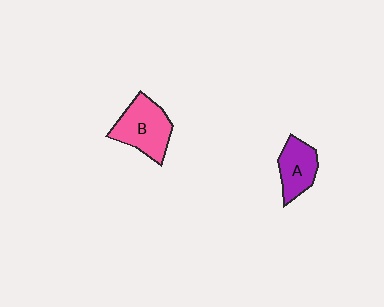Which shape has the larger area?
Shape B (pink).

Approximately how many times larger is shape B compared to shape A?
Approximately 1.4 times.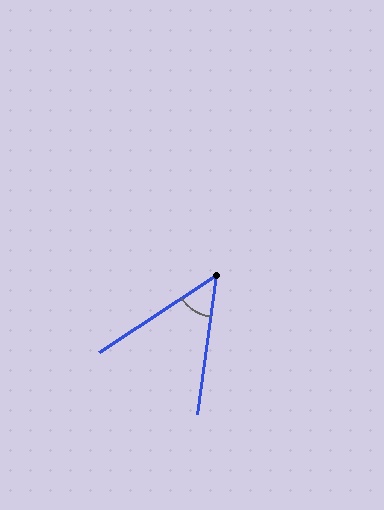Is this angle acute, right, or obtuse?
It is acute.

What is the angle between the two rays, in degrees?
Approximately 49 degrees.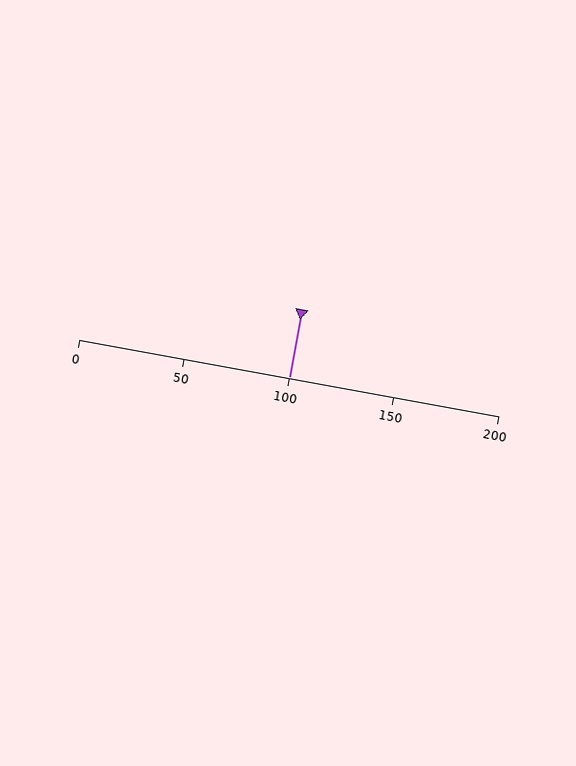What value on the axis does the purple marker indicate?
The marker indicates approximately 100.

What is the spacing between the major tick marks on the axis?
The major ticks are spaced 50 apart.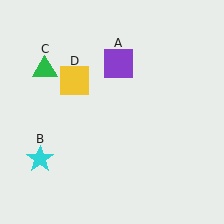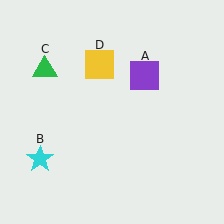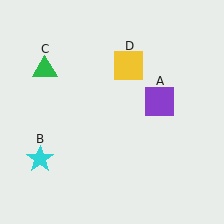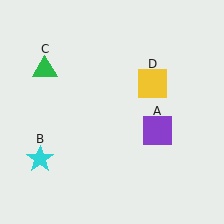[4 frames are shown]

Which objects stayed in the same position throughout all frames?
Cyan star (object B) and green triangle (object C) remained stationary.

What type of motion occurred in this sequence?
The purple square (object A), yellow square (object D) rotated clockwise around the center of the scene.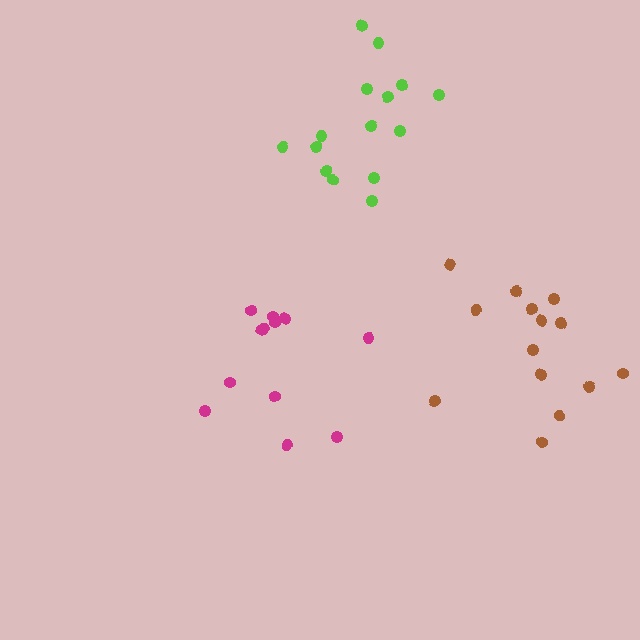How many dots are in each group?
Group 1: 14 dots, Group 2: 12 dots, Group 3: 15 dots (41 total).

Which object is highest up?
The lime cluster is topmost.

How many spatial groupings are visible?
There are 3 spatial groupings.